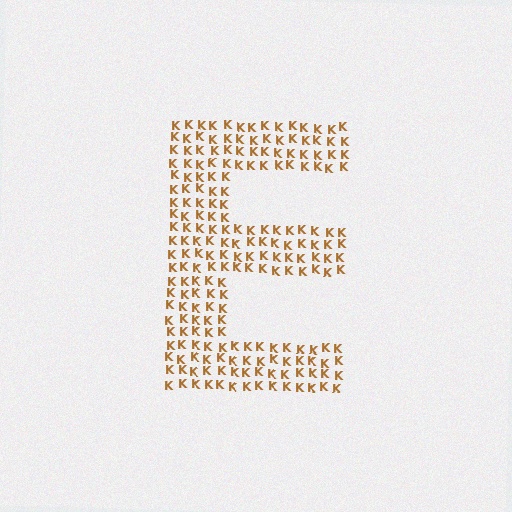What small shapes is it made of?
It is made of small letter K's.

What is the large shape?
The large shape is the letter E.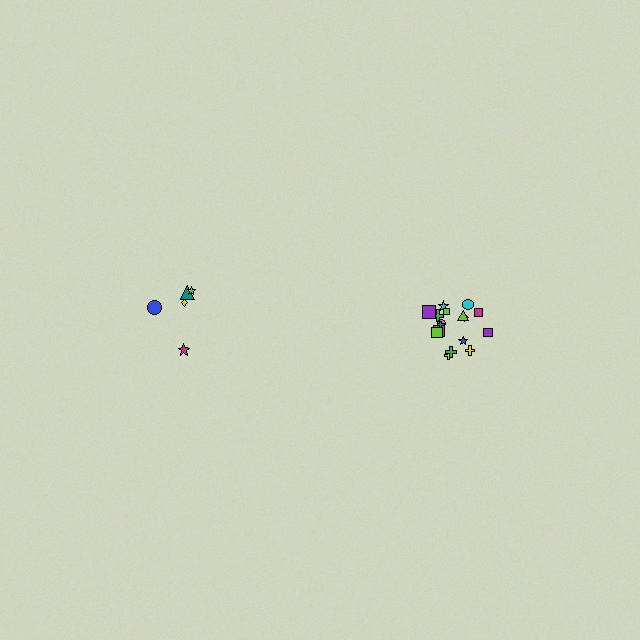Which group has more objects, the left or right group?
The right group.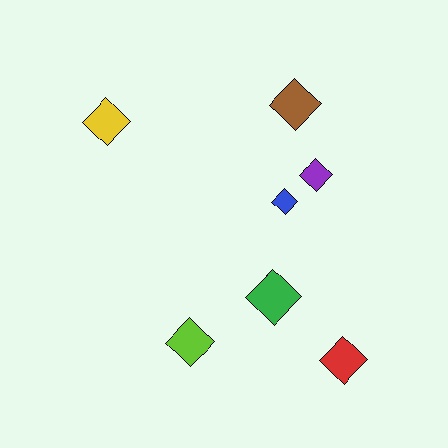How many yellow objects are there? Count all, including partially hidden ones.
There is 1 yellow object.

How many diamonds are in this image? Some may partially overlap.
There are 7 diamonds.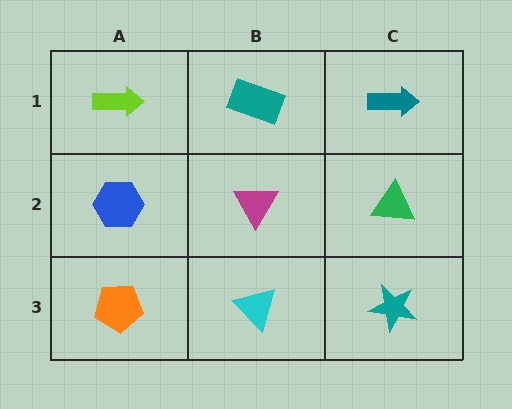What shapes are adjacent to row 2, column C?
A teal arrow (row 1, column C), a teal star (row 3, column C), a magenta triangle (row 2, column B).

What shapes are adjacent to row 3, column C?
A green triangle (row 2, column C), a cyan triangle (row 3, column B).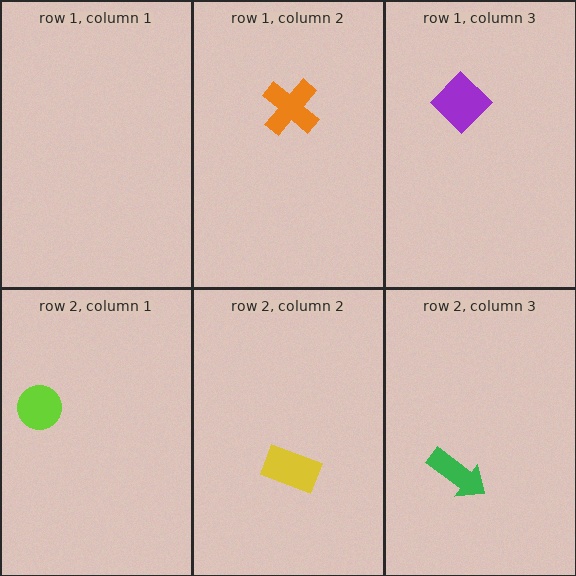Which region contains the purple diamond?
The row 1, column 3 region.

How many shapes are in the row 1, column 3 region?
1.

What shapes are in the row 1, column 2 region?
The orange cross.